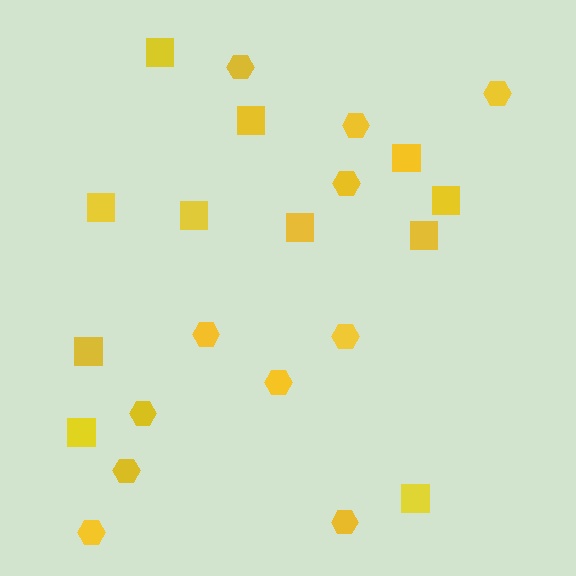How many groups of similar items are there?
There are 2 groups: one group of squares (11) and one group of hexagons (11).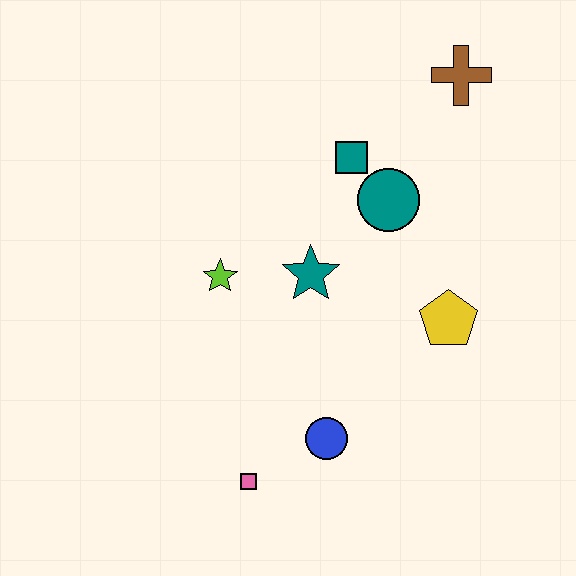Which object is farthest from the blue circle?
The brown cross is farthest from the blue circle.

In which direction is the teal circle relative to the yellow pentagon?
The teal circle is above the yellow pentagon.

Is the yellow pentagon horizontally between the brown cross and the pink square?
Yes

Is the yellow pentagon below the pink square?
No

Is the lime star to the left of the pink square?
Yes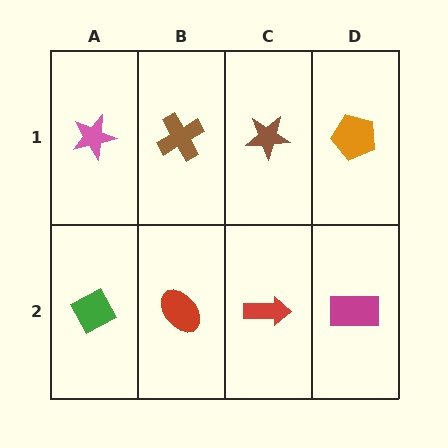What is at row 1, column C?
A brown star.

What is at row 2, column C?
A red arrow.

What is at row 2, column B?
A red ellipse.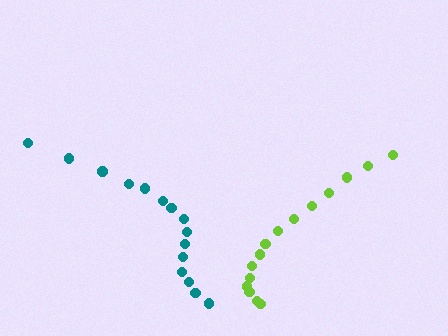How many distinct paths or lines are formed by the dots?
There are 2 distinct paths.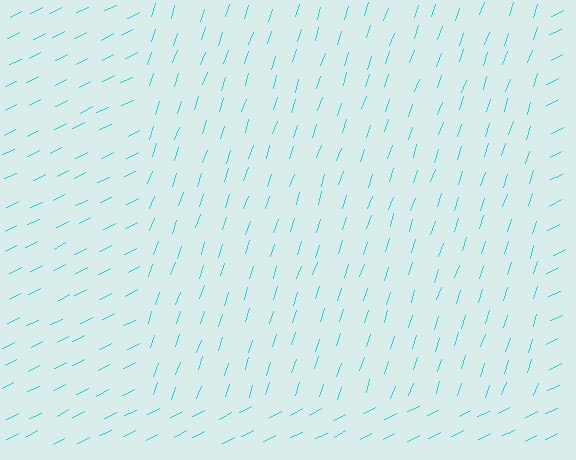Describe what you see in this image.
The image is filled with small cyan line segments. A rectangle region in the image has lines oriented differently from the surrounding lines, creating a visible texture boundary.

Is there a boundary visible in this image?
Yes, there is a texture boundary formed by a change in line orientation.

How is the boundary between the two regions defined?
The boundary is defined purely by a change in line orientation (approximately 45 degrees difference). All lines are the same color and thickness.